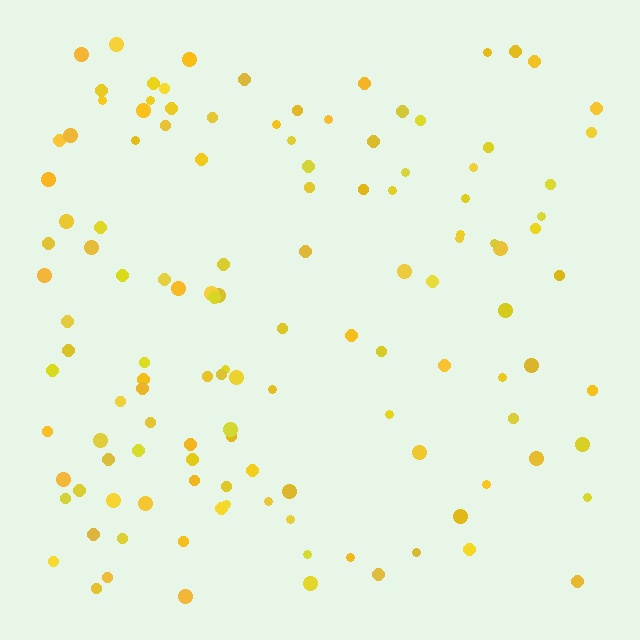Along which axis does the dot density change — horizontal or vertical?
Horizontal.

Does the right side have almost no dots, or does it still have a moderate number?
Still a moderate number, just noticeably fewer than the left.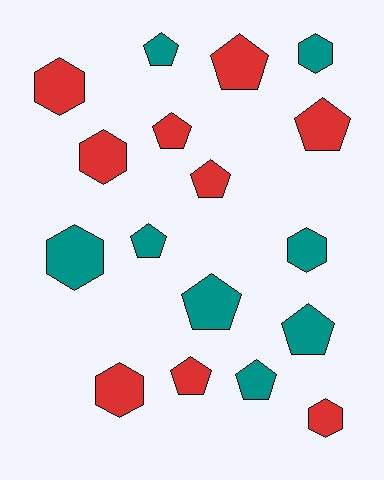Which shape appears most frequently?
Pentagon, with 10 objects.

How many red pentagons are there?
There are 5 red pentagons.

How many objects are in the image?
There are 17 objects.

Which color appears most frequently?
Red, with 9 objects.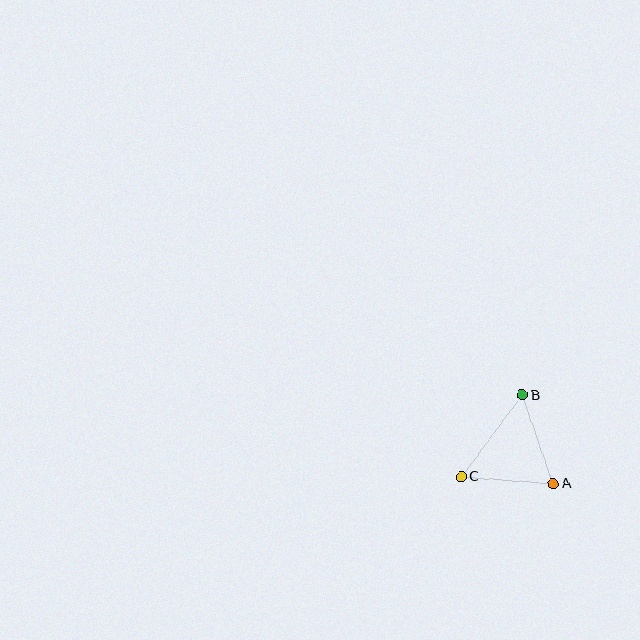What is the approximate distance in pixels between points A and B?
The distance between A and B is approximately 94 pixels.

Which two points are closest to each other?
Points A and C are closest to each other.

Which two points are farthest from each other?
Points B and C are farthest from each other.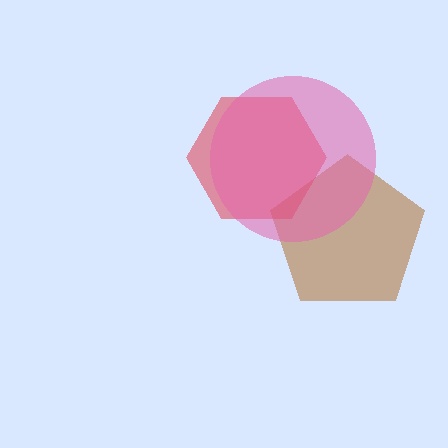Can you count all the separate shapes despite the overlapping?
Yes, there are 3 separate shapes.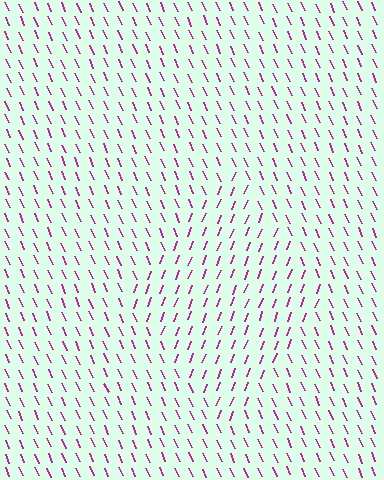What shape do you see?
I see a diamond.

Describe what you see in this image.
The image is filled with small magenta line segments. A diamond region in the image has lines oriented differently from the surrounding lines, creating a visible texture boundary.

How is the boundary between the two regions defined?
The boundary is defined purely by a change in line orientation (approximately 45 degrees difference). All lines are the same color and thickness.